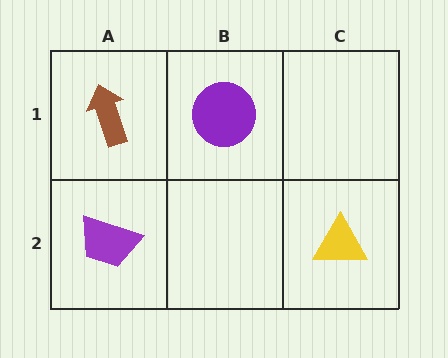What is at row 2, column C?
A yellow triangle.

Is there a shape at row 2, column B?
No, that cell is empty.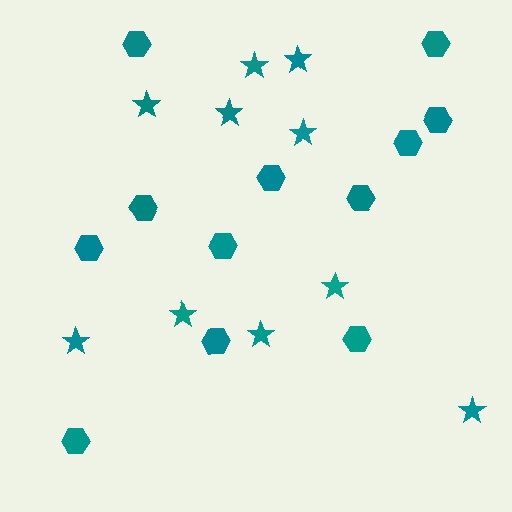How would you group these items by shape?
There are 2 groups: one group of stars (10) and one group of hexagons (12).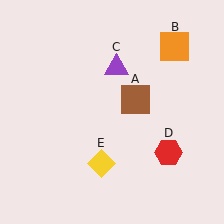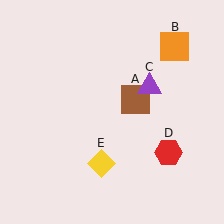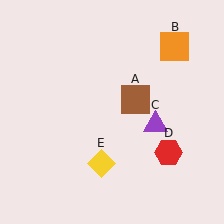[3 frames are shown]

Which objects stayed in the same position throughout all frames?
Brown square (object A) and orange square (object B) and red hexagon (object D) and yellow diamond (object E) remained stationary.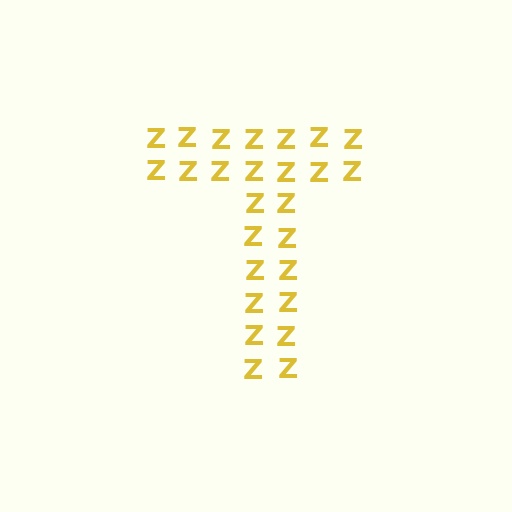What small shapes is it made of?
It is made of small letter Z's.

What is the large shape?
The large shape is the letter T.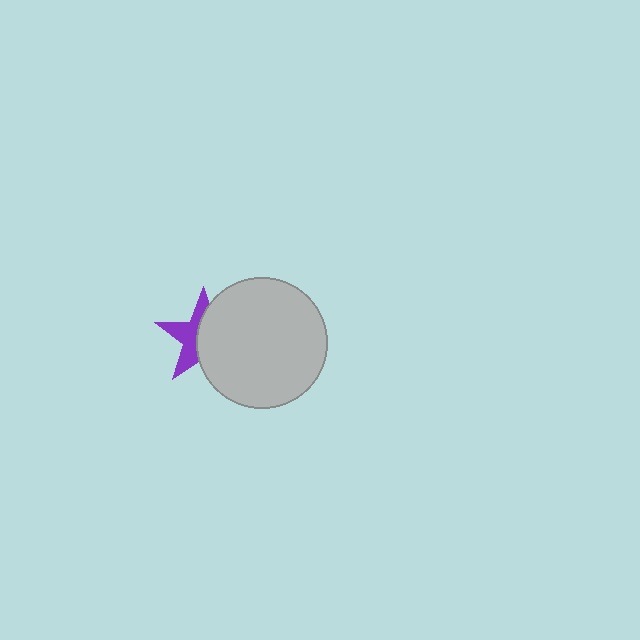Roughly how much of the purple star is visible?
A small part of it is visible (roughly 45%).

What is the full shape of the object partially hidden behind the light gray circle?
The partially hidden object is a purple star.